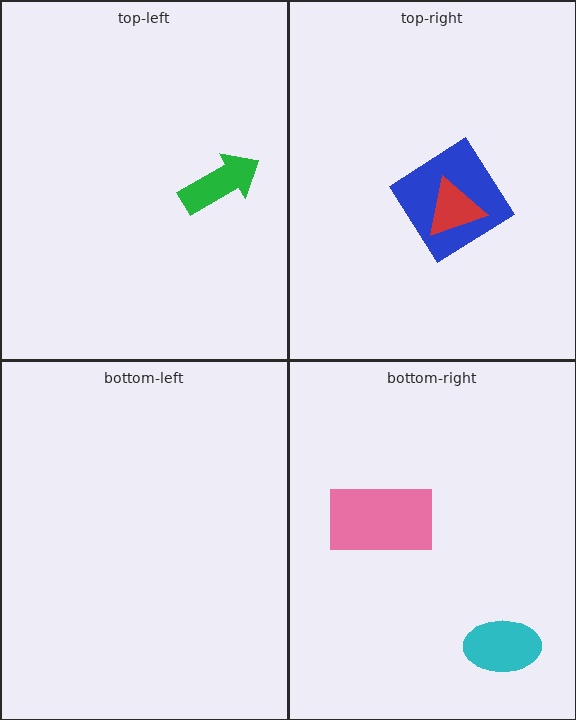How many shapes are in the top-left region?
1.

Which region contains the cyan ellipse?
The bottom-right region.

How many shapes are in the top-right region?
2.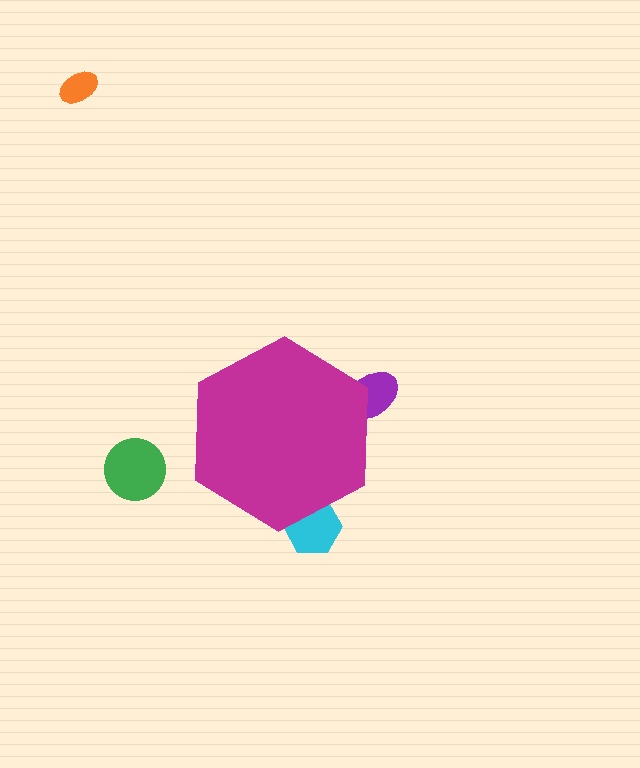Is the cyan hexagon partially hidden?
Yes, the cyan hexagon is partially hidden behind the magenta hexagon.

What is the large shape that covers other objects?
A magenta hexagon.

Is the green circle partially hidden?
No, the green circle is fully visible.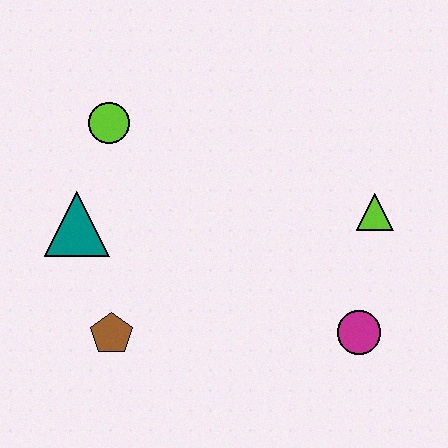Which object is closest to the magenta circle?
The lime triangle is closest to the magenta circle.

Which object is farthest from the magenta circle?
The lime circle is farthest from the magenta circle.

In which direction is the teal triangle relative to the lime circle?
The teal triangle is below the lime circle.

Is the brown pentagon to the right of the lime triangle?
No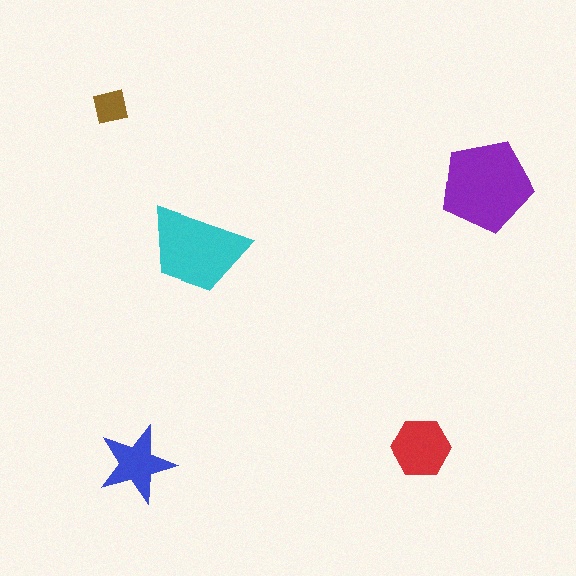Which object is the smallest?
The brown square.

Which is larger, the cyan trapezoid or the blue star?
The cyan trapezoid.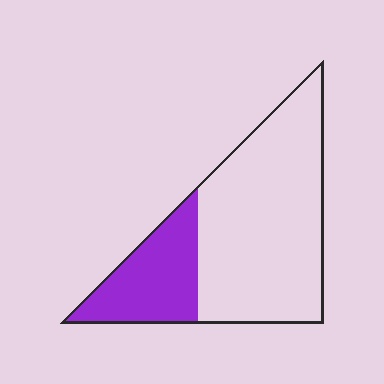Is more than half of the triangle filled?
No.